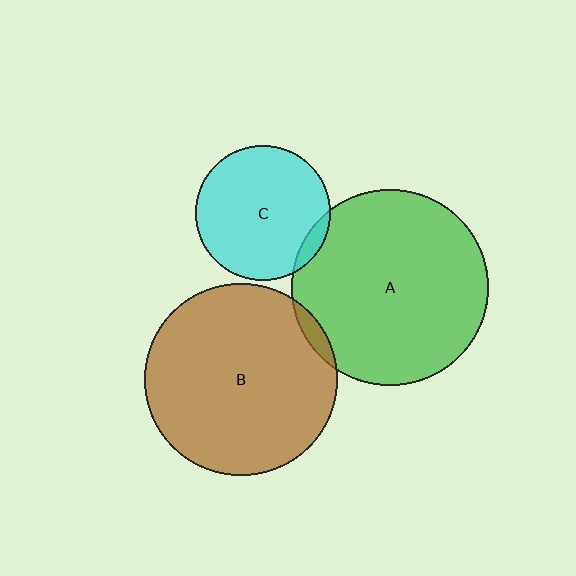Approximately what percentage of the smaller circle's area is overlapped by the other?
Approximately 5%.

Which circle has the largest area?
Circle A (green).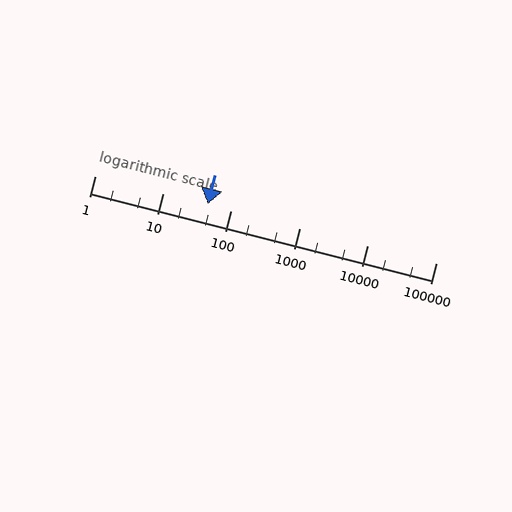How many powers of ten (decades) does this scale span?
The scale spans 5 decades, from 1 to 100000.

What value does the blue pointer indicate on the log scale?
The pointer indicates approximately 45.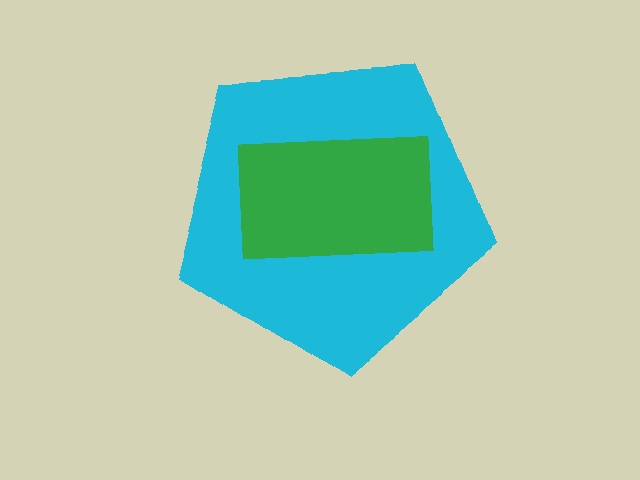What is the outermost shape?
The cyan pentagon.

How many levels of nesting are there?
2.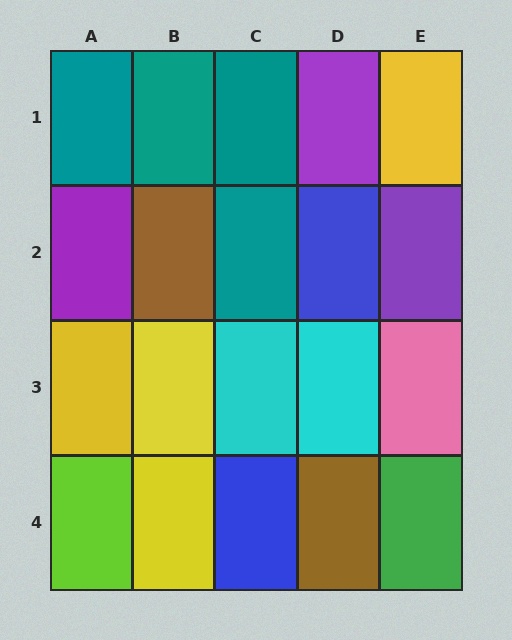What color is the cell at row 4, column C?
Blue.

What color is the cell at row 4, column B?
Yellow.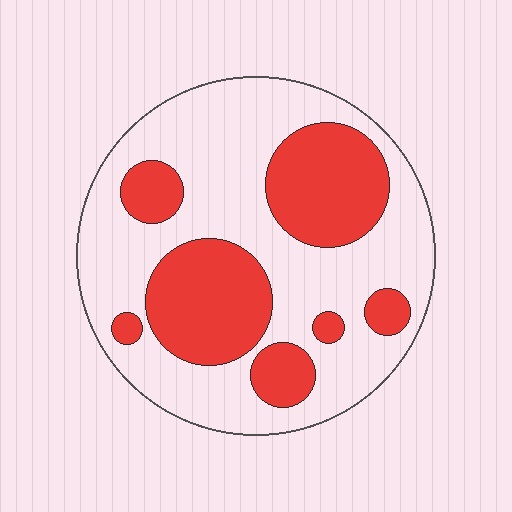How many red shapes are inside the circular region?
7.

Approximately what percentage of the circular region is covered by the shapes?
Approximately 35%.